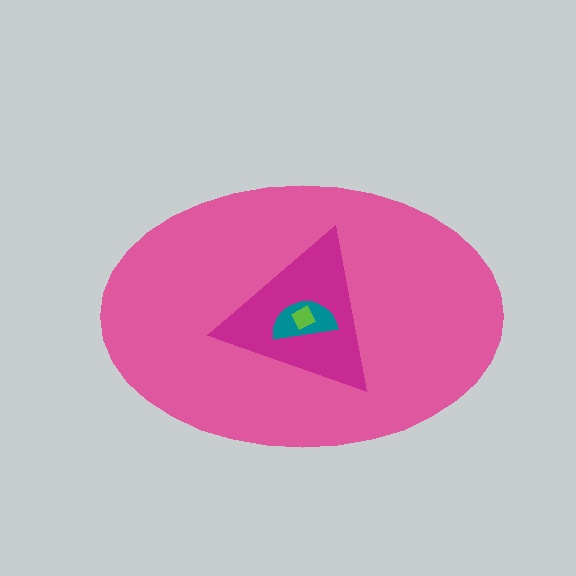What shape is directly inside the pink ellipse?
The magenta triangle.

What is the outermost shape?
The pink ellipse.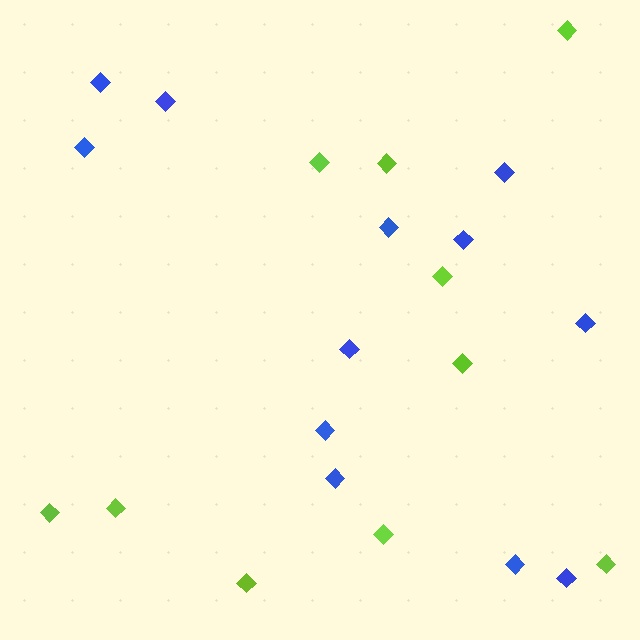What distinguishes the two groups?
There are 2 groups: one group of blue diamonds (12) and one group of lime diamonds (10).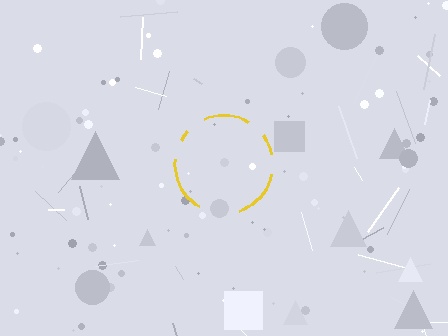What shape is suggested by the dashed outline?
The dashed outline suggests a circle.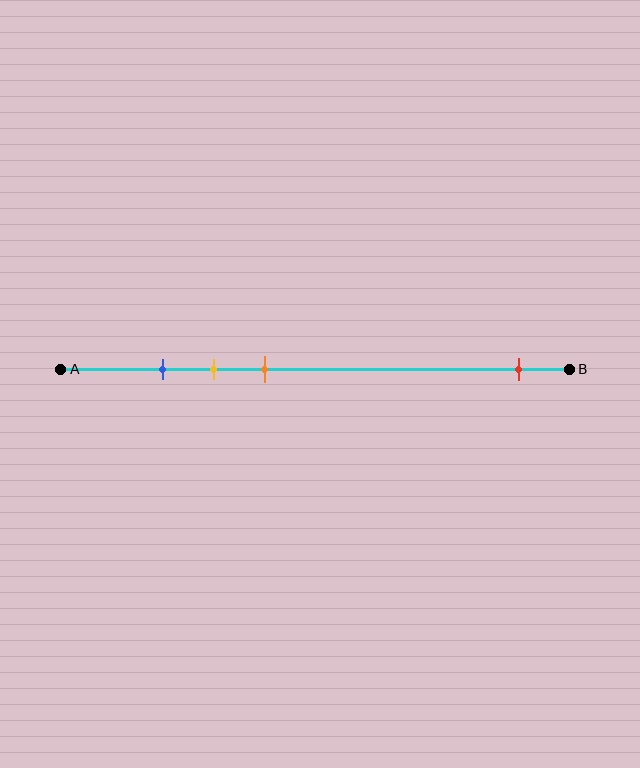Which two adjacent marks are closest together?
The blue and yellow marks are the closest adjacent pair.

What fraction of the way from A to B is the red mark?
The red mark is approximately 90% (0.9) of the way from A to B.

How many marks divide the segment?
There are 4 marks dividing the segment.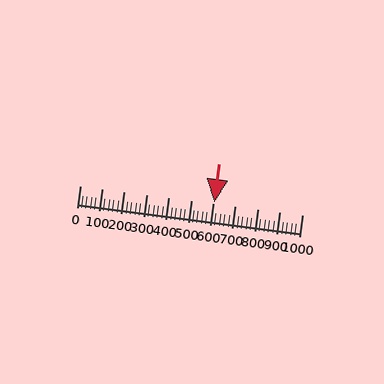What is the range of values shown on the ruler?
The ruler shows values from 0 to 1000.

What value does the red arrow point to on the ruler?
The red arrow points to approximately 603.